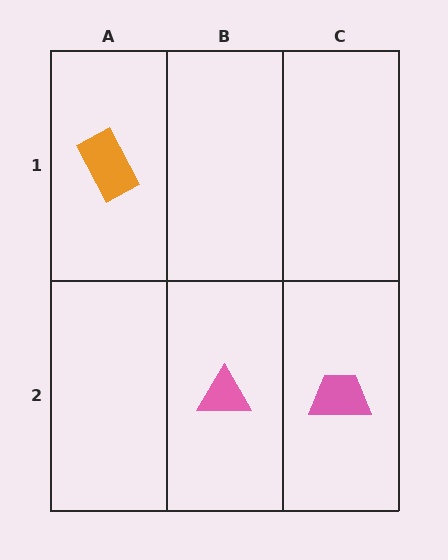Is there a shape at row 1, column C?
No, that cell is empty.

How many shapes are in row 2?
2 shapes.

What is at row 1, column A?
An orange rectangle.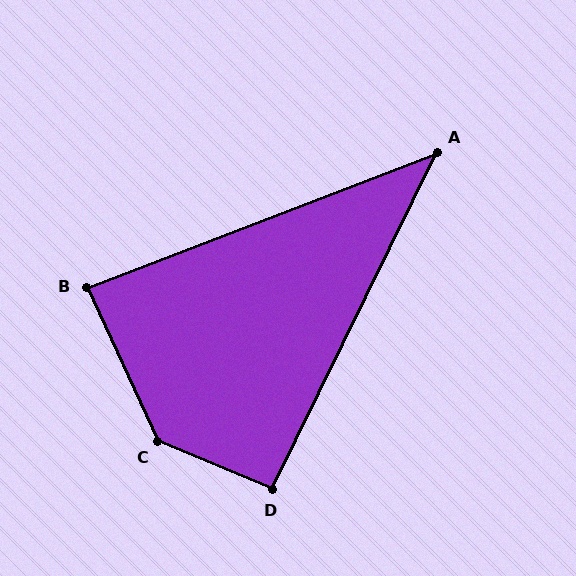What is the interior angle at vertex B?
Approximately 86 degrees (approximately right).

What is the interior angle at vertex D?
Approximately 94 degrees (approximately right).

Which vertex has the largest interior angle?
C, at approximately 137 degrees.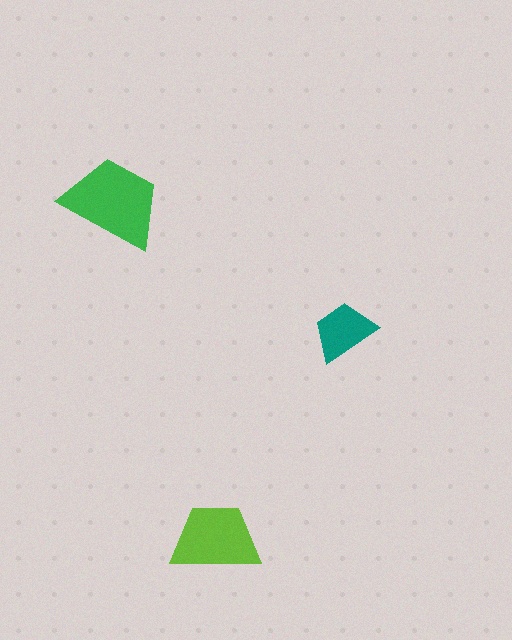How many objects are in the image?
There are 3 objects in the image.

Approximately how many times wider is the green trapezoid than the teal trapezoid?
About 1.5 times wider.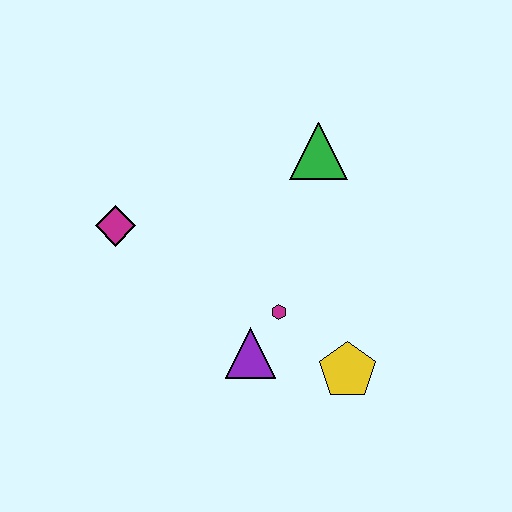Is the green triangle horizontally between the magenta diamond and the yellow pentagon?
Yes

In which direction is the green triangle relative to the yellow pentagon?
The green triangle is above the yellow pentagon.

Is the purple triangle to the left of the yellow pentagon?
Yes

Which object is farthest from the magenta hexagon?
The magenta diamond is farthest from the magenta hexagon.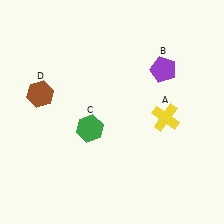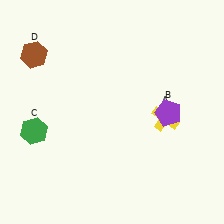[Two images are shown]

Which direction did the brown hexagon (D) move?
The brown hexagon (D) moved up.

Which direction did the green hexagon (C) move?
The green hexagon (C) moved left.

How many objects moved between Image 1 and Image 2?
3 objects moved between the two images.